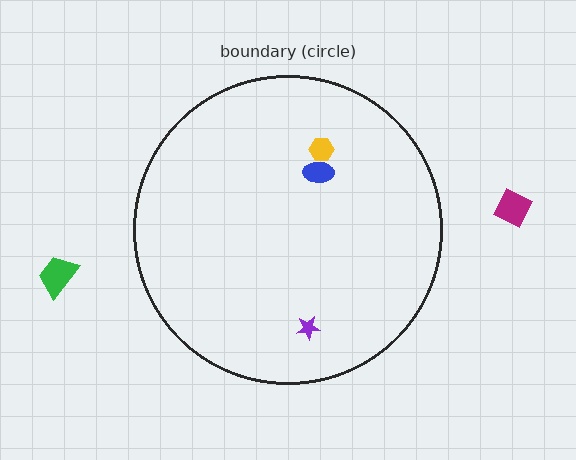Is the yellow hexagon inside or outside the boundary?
Inside.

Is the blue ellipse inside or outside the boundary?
Inside.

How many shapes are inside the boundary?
3 inside, 2 outside.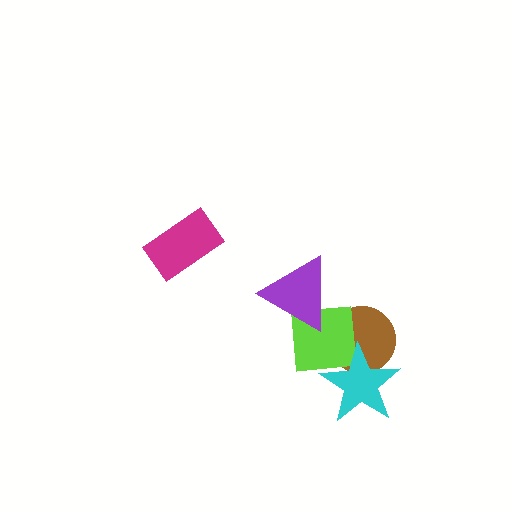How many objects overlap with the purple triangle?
1 object overlaps with the purple triangle.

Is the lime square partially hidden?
Yes, it is partially covered by another shape.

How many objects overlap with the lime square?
3 objects overlap with the lime square.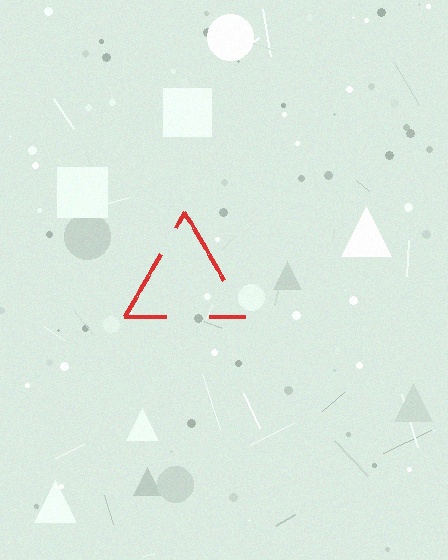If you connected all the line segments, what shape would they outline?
They would outline a triangle.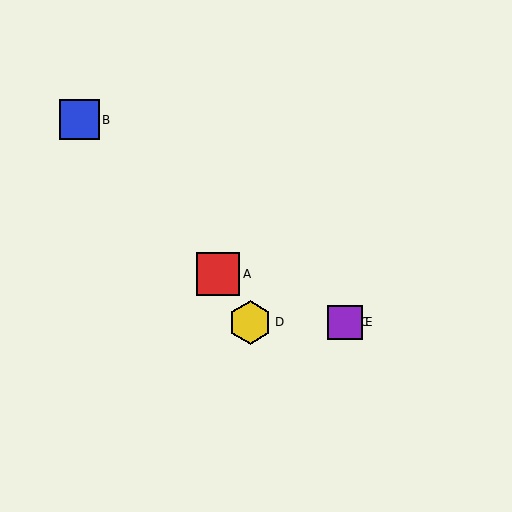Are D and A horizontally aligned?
No, D is at y≈322 and A is at y≈274.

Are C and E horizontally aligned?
Yes, both are at y≈322.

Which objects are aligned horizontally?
Objects C, D, E are aligned horizontally.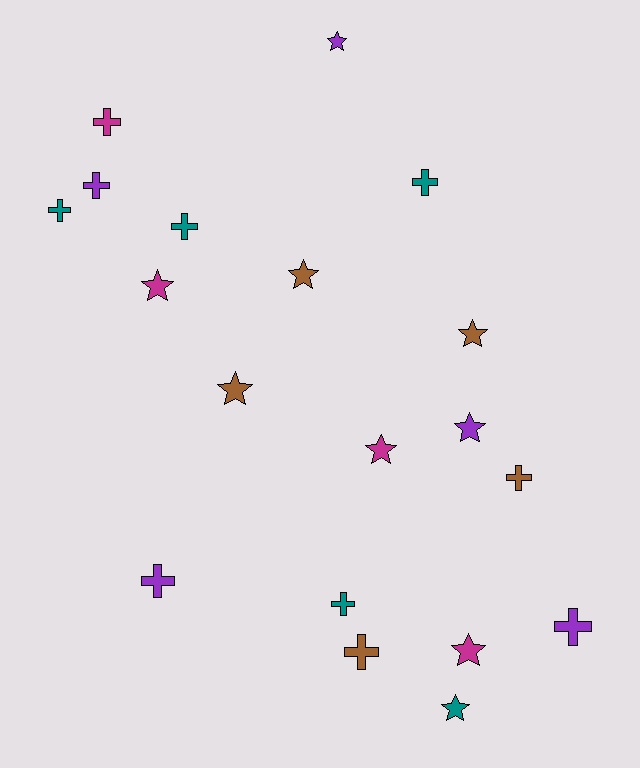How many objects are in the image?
There are 19 objects.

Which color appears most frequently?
Teal, with 5 objects.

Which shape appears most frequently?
Cross, with 10 objects.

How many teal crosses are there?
There are 4 teal crosses.